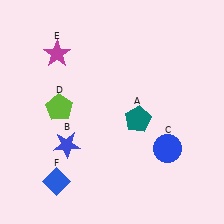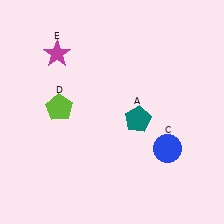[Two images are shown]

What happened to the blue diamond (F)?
The blue diamond (F) was removed in Image 2. It was in the bottom-left area of Image 1.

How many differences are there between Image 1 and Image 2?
There are 2 differences between the two images.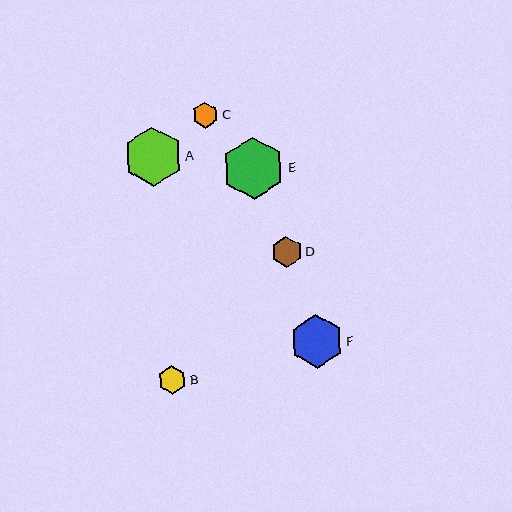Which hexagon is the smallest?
Hexagon C is the smallest with a size of approximately 26 pixels.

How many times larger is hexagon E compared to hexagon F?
Hexagon E is approximately 1.2 times the size of hexagon F.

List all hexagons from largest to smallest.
From largest to smallest: E, A, F, D, B, C.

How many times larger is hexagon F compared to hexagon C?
Hexagon F is approximately 2.1 times the size of hexagon C.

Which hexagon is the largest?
Hexagon E is the largest with a size of approximately 62 pixels.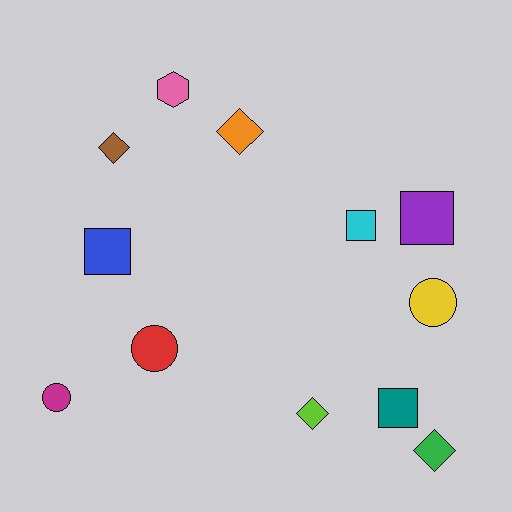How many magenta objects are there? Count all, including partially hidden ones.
There is 1 magenta object.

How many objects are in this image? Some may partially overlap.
There are 12 objects.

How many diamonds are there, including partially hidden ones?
There are 4 diamonds.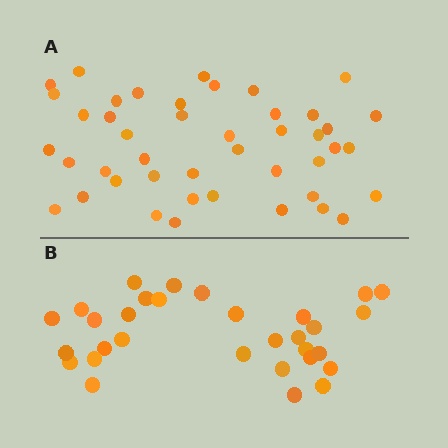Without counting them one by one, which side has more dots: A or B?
Region A (the top region) has more dots.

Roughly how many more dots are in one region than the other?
Region A has approximately 15 more dots than region B.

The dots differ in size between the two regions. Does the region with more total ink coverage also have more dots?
No. Region B has more total ink coverage because its dots are larger, but region A actually contains more individual dots. Total area can be misleading — the number of items is what matters here.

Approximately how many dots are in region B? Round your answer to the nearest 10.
About 30 dots. (The exact count is 31, which rounds to 30.)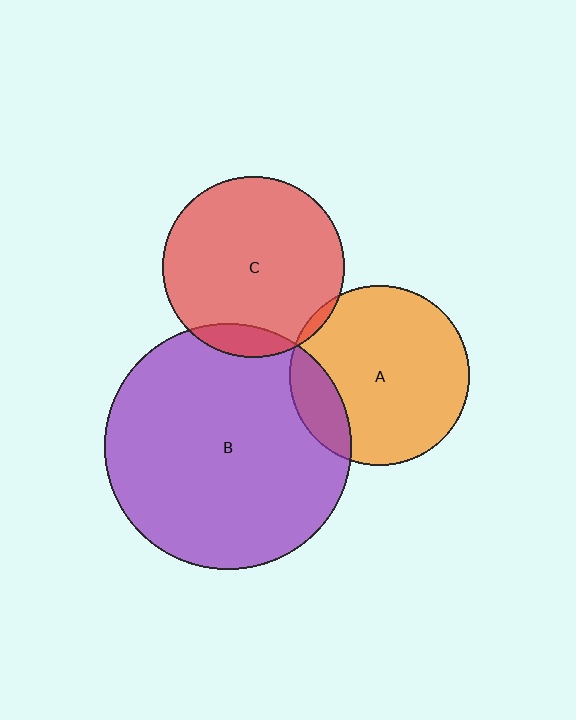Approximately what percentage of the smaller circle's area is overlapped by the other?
Approximately 5%.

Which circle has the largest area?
Circle B (purple).